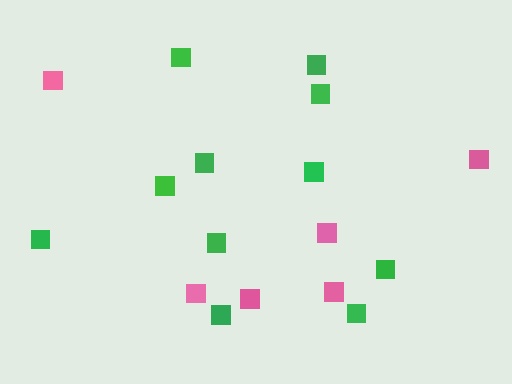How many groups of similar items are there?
There are 2 groups: one group of pink squares (6) and one group of green squares (11).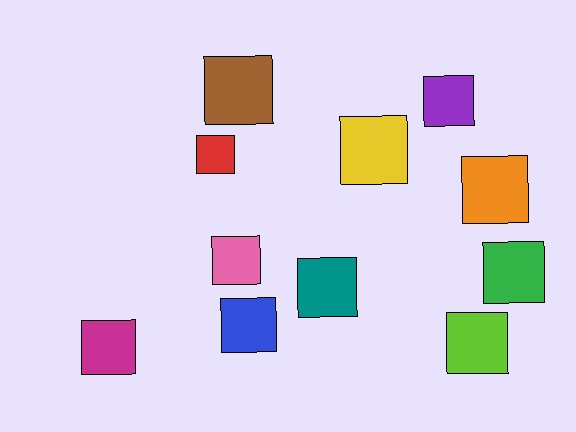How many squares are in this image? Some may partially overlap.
There are 11 squares.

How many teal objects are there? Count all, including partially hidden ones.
There is 1 teal object.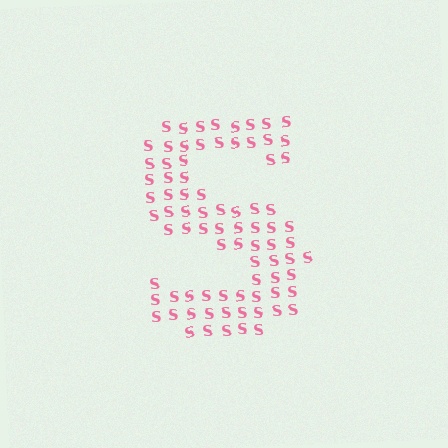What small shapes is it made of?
It is made of small letter S's.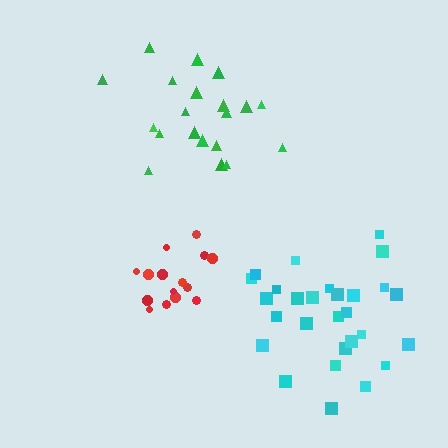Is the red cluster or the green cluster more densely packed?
Red.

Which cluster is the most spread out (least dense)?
Cyan.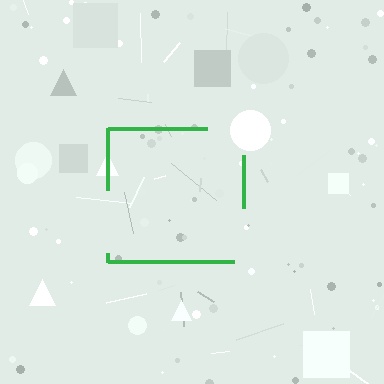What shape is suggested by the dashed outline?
The dashed outline suggests a square.